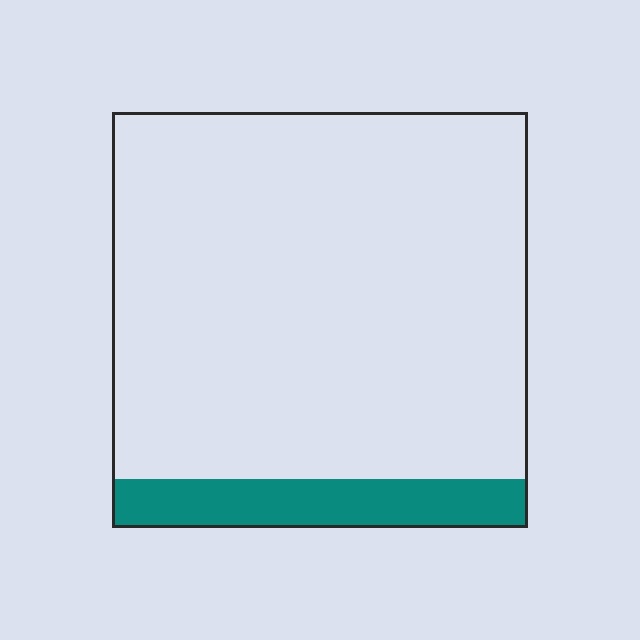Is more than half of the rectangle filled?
No.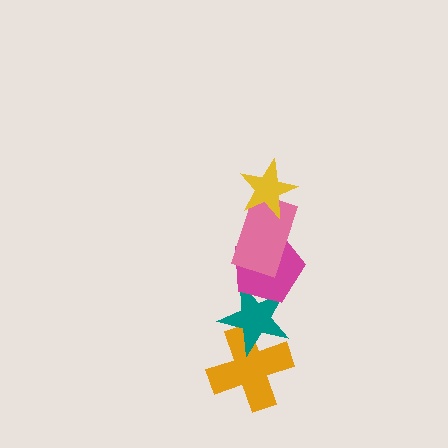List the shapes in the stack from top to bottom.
From top to bottom: the yellow star, the pink rectangle, the magenta pentagon, the teal star, the orange cross.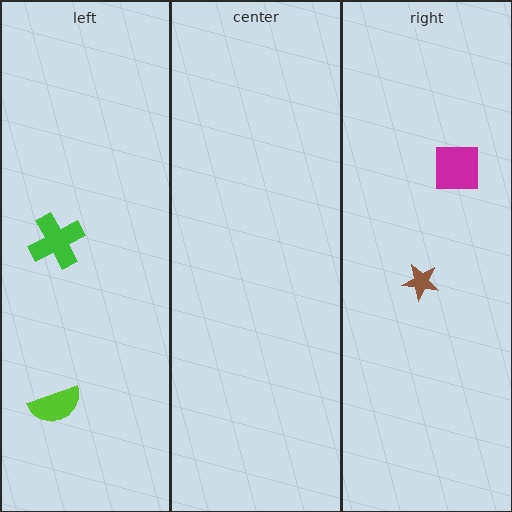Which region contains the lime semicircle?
The left region.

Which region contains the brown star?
The right region.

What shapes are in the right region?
The magenta square, the brown star.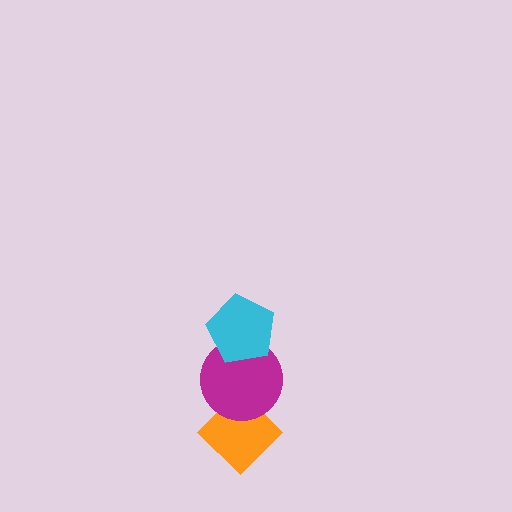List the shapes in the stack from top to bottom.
From top to bottom: the cyan pentagon, the magenta circle, the orange diamond.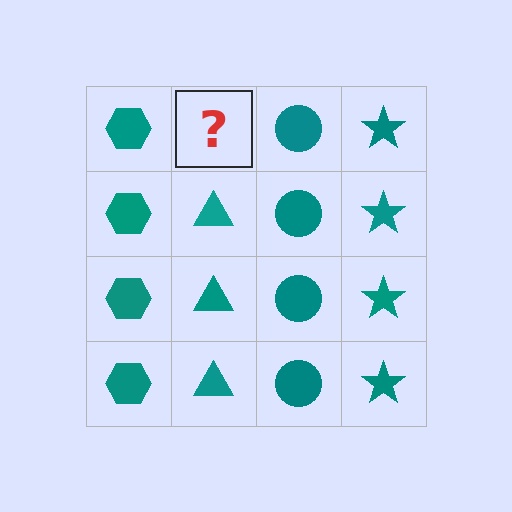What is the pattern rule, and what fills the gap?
The rule is that each column has a consistent shape. The gap should be filled with a teal triangle.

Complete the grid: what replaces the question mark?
The question mark should be replaced with a teal triangle.